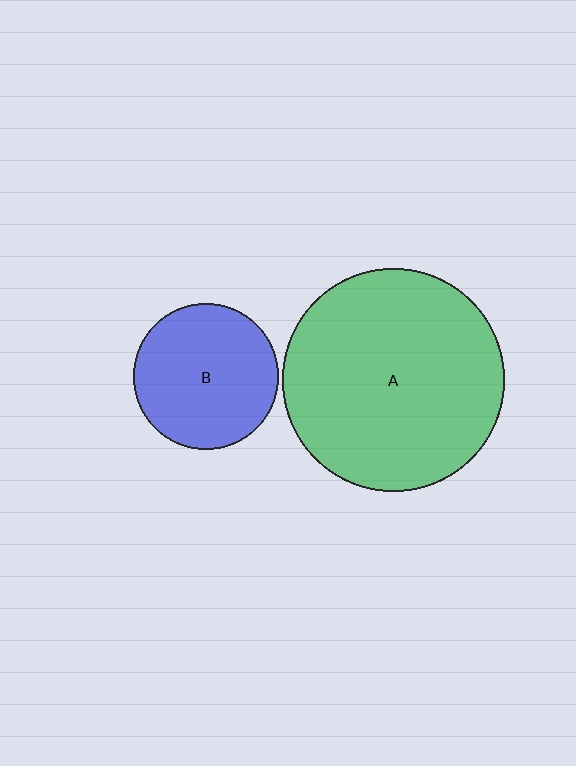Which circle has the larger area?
Circle A (green).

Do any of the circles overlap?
No, none of the circles overlap.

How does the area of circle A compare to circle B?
Approximately 2.4 times.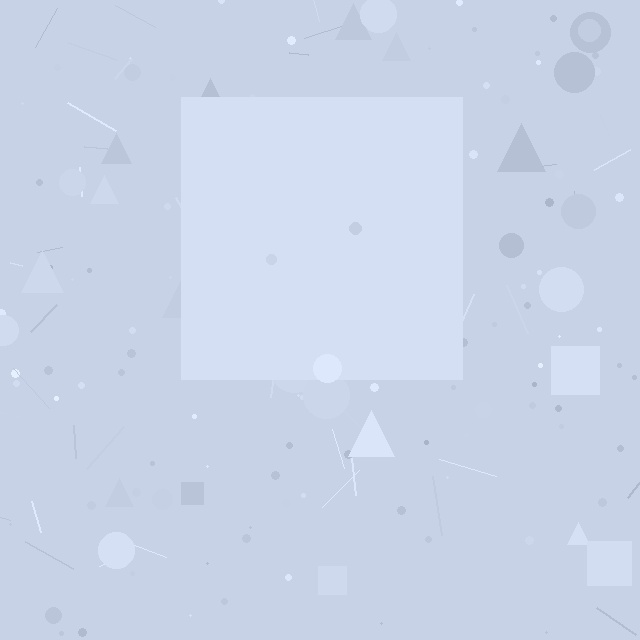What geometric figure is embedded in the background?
A square is embedded in the background.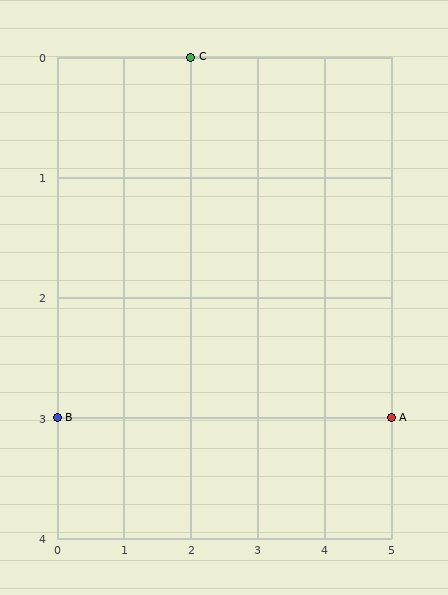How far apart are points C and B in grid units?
Points C and B are 2 columns and 3 rows apart (about 3.6 grid units diagonally).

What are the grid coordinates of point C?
Point C is at grid coordinates (2, 0).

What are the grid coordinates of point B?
Point B is at grid coordinates (0, 3).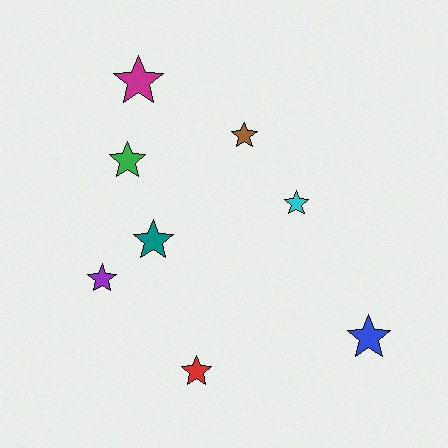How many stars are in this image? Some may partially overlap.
There are 8 stars.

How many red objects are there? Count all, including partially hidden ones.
There is 1 red object.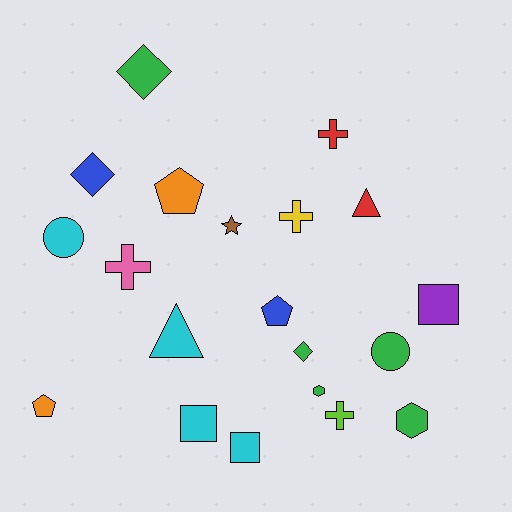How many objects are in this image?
There are 20 objects.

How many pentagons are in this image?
There are 3 pentagons.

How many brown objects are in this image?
There is 1 brown object.